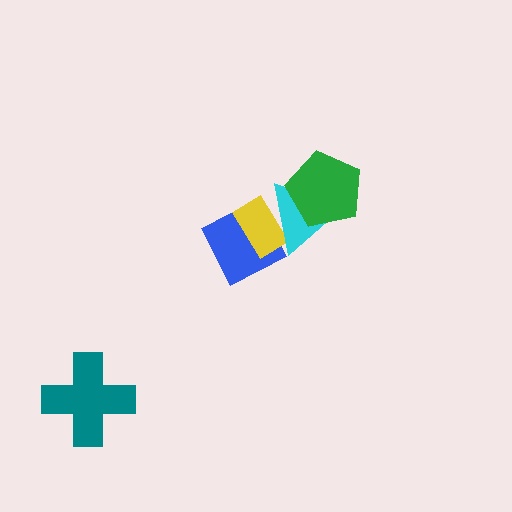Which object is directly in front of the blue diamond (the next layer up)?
The yellow rectangle is directly in front of the blue diamond.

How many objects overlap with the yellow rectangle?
2 objects overlap with the yellow rectangle.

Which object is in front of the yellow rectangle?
The cyan triangle is in front of the yellow rectangle.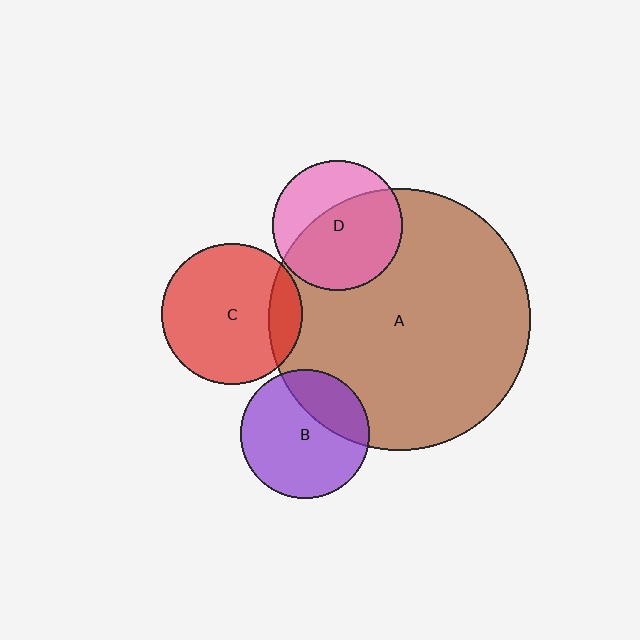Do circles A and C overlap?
Yes.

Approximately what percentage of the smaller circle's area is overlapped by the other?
Approximately 15%.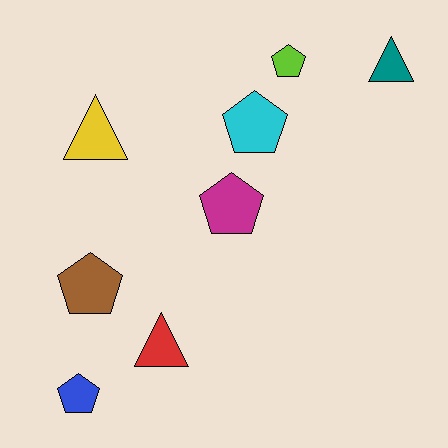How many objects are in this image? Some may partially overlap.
There are 8 objects.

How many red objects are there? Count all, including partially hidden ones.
There is 1 red object.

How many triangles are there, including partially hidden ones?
There are 3 triangles.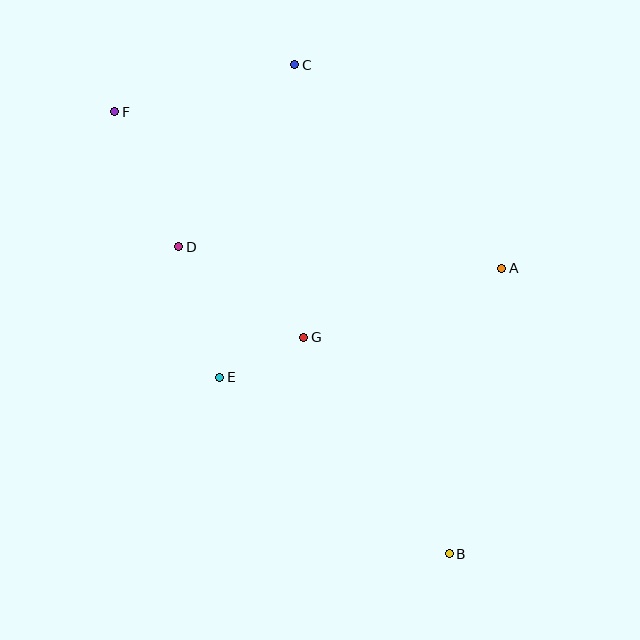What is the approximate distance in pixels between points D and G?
The distance between D and G is approximately 154 pixels.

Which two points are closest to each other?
Points E and G are closest to each other.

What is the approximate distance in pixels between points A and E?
The distance between A and E is approximately 303 pixels.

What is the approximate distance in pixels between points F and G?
The distance between F and G is approximately 294 pixels.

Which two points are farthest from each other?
Points B and F are farthest from each other.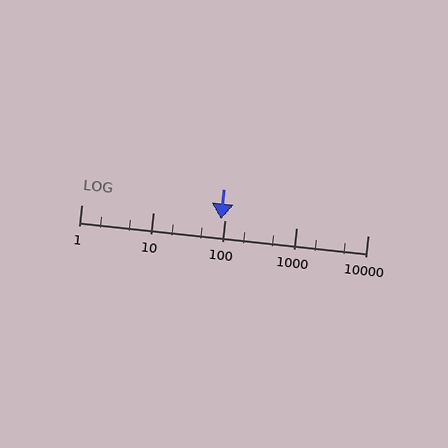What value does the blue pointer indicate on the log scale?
The pointer indicates approximately 90.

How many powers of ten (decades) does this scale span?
The scale spans 4 decades, from 1 to 10000.